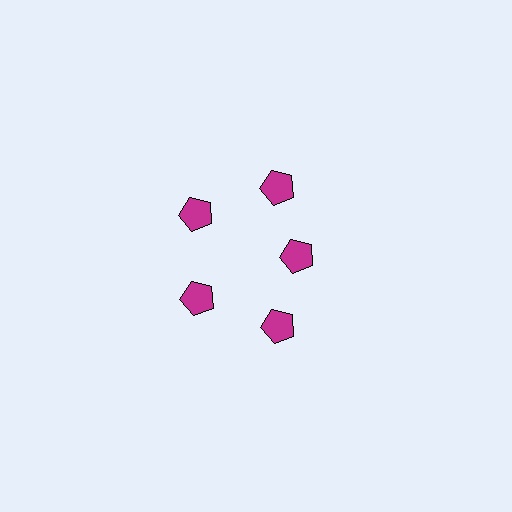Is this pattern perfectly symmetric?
No. The 5 magenta pentagons are arranged in a ring, but one element near the 3 o'clock position is pulled inward toward the center, breaking the 5-fold rotational symmetry.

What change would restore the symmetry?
The symmetry would be restored by moving it outward, back onto the ring so that all 5 pentagons sit at equal angles and equal distance from the center.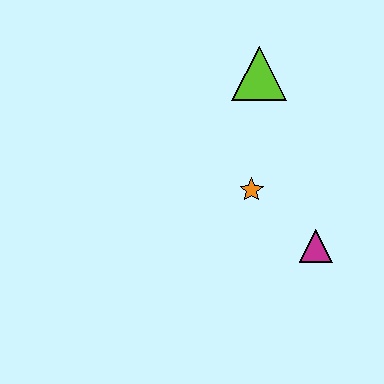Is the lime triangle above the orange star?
Yes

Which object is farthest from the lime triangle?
The magenta triangle is farthest from the lime triangle.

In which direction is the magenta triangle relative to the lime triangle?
The magenta triangle is below the lime triangle.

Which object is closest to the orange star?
The magenta triangle is closest to the orange star.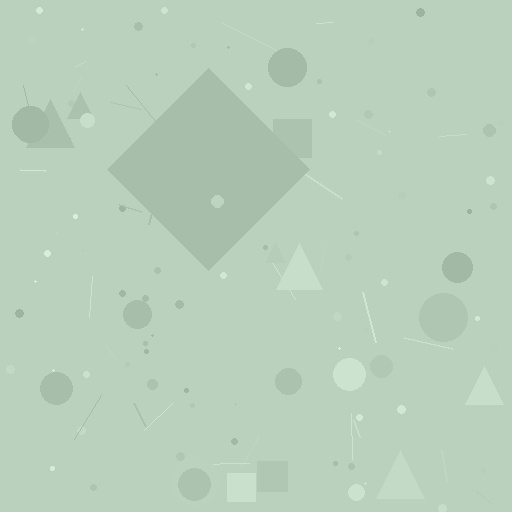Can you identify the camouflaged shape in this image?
The camouflaged shape is a diamond.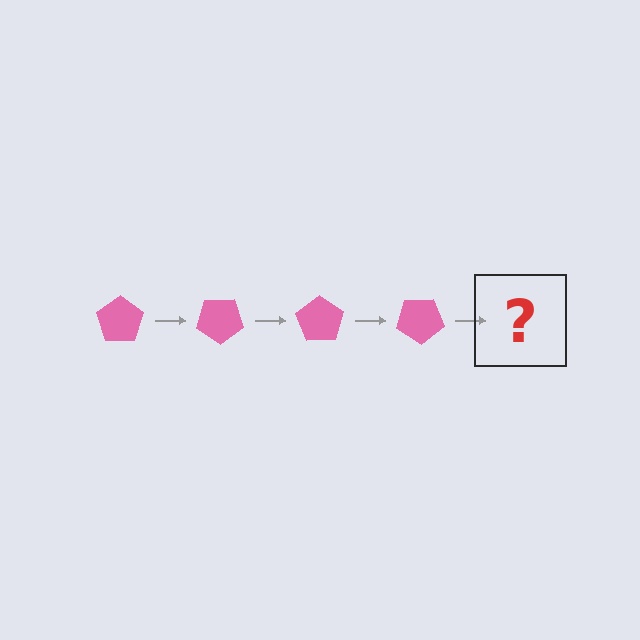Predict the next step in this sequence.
The next step is a pink pentagon rotated 140 degrees.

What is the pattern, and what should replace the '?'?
The pattern is that the pentagon rotates 35 degrees each step. The '?' should be a pink pentagon rotated 140 degrees.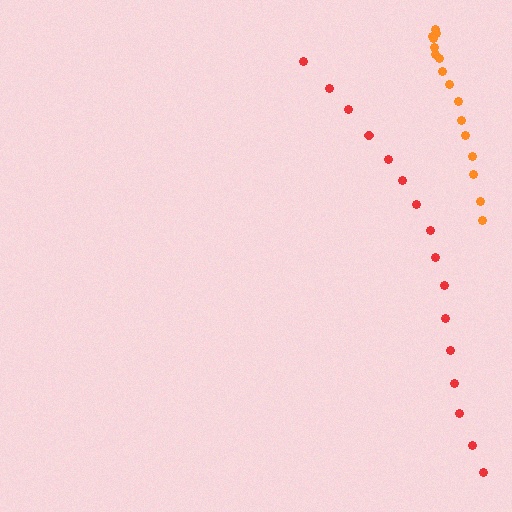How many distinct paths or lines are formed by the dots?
There are 2 distinct paths.